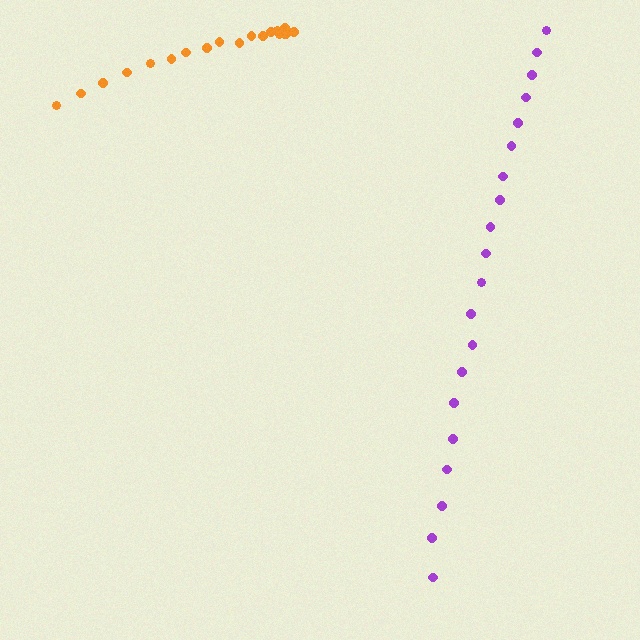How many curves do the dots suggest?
There are 2 distinct paths.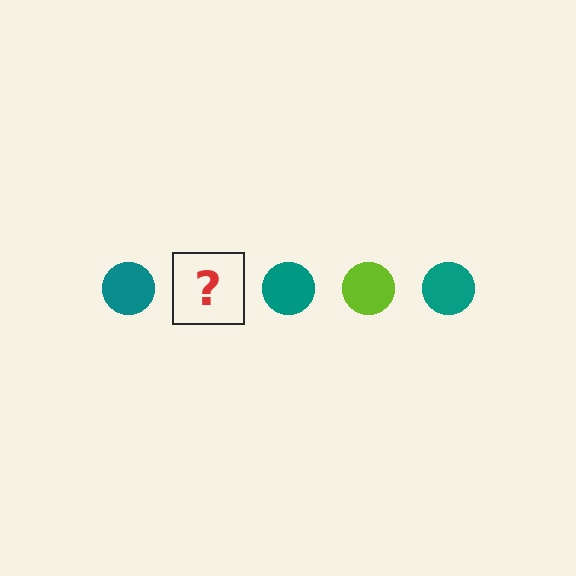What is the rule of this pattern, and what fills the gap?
The rule is that the pattern cycles through teal, lime circles. The gap should be filled with a lime circle.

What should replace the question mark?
The question mark should be replaced with a lime circle.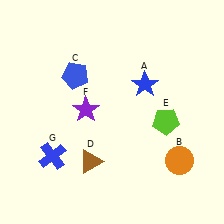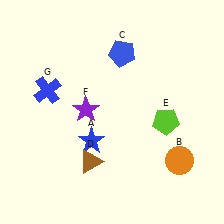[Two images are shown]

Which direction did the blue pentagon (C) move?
The blue pentagon (C) moved right.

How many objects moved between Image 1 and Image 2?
3 objects moved between the two images.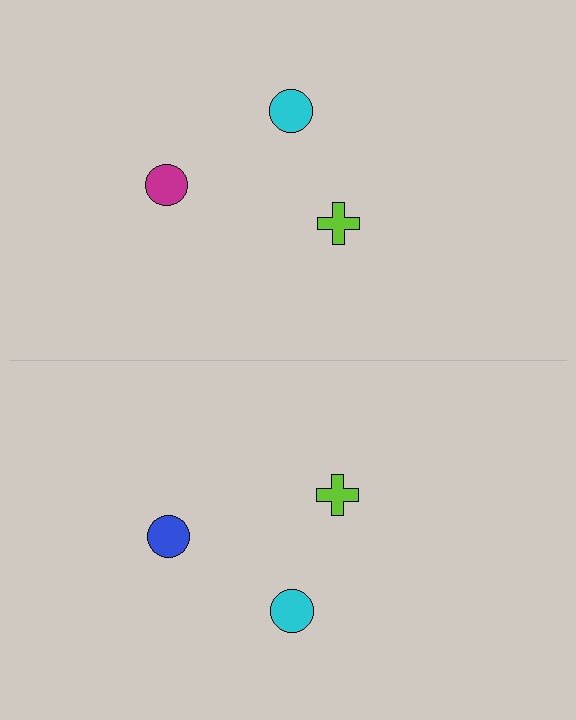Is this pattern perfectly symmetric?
No, the pattern is not perfectly symmetric. The blue circle on the bottom side breaks the symmetry — its mirror counterpart is magenta.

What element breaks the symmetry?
The blue circle on the bottom side breaks the symmetry — its mirror counterpart is magenta.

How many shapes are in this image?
There are 6 shapes in this image.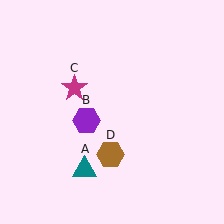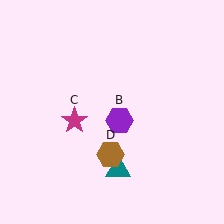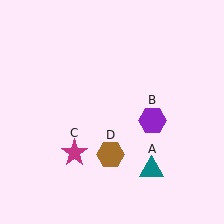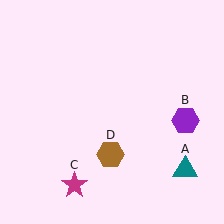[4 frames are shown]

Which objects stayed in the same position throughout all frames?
Brown hexagon (object D) remained stationary.